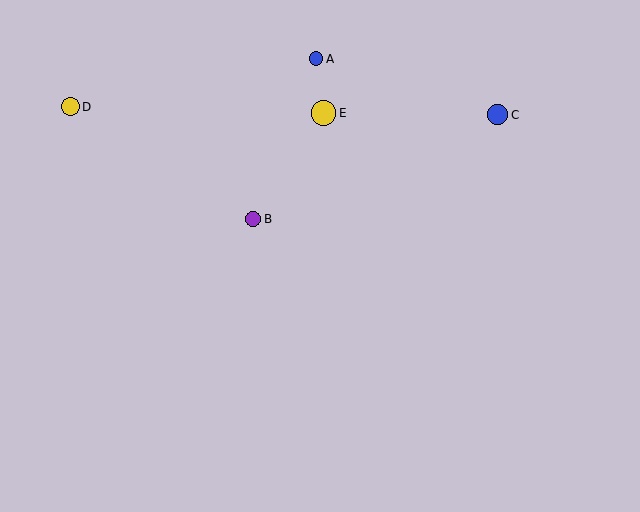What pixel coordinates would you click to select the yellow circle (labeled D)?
Click at (70, 107) to select the yellow circle D.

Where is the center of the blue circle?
The center of the blue circle is at (498, 115).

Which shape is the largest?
The yellow circle (labeled E) is the largest.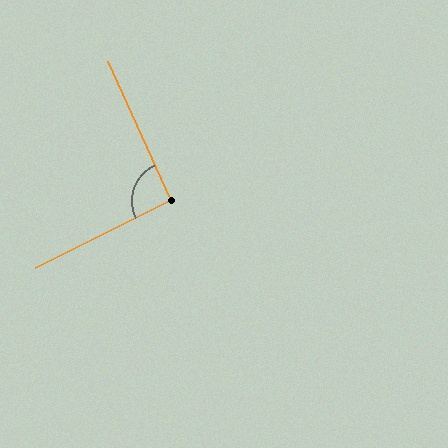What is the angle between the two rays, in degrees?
Approximately 92 degrees.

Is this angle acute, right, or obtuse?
It is approximately a right angle.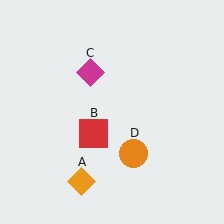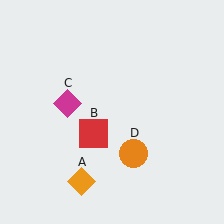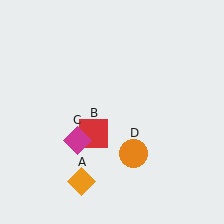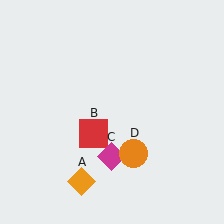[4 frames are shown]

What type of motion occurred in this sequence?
The magenta diamond (object C) rotated counterclockwise around the center of the scene.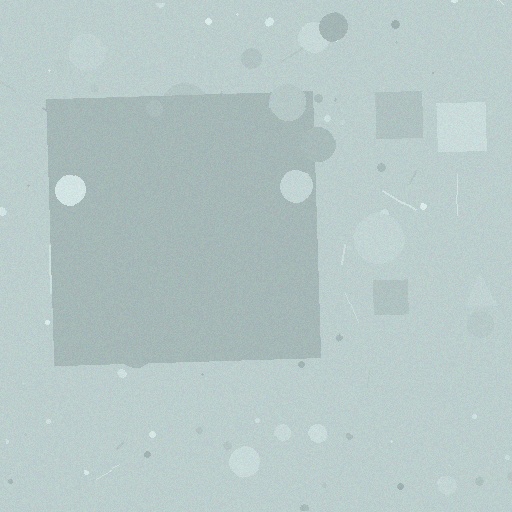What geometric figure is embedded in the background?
A square is embedded in the background.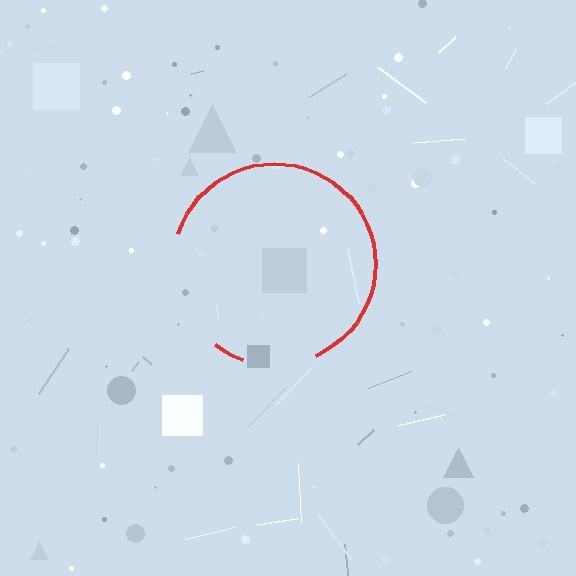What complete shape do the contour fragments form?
The contour fragments form a circle.